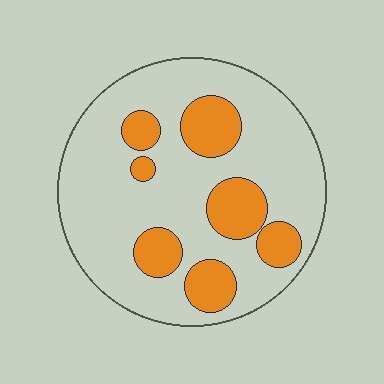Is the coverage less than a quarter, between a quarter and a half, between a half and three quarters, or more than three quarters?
Less than a quarter.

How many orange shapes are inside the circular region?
7.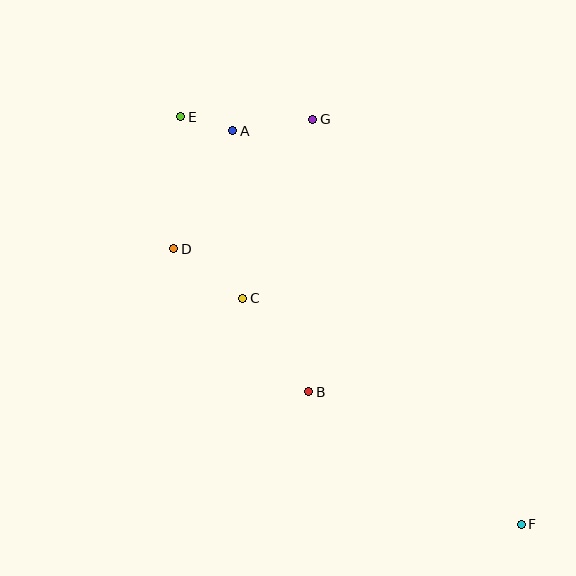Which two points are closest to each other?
Points A and E are closest to each other.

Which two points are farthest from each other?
Points E and F are farthest from each other.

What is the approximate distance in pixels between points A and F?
The distance between A and F is approximately 488 pixels.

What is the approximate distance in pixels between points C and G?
The distance between C and G is approximately 192 pixels.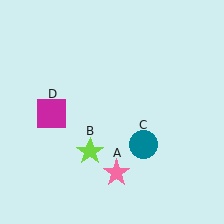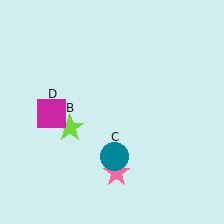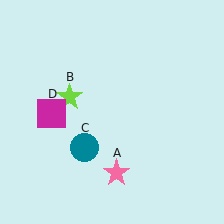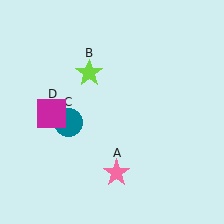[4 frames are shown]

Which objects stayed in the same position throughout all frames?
Pink star (object A) and magenta square (object D) remained stationary.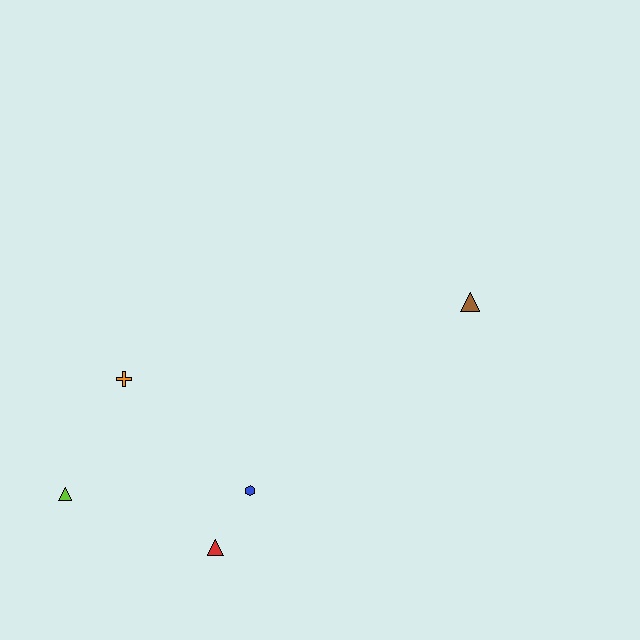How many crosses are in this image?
There is 1 cross.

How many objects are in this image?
There are 5 objects.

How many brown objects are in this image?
There is 1 brown object.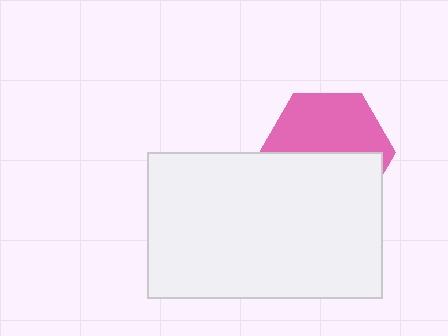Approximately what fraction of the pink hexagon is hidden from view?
Roughly 50% of the pink hexagon is hidden behind the white rectangle.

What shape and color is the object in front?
The object in front is a white rectangle.